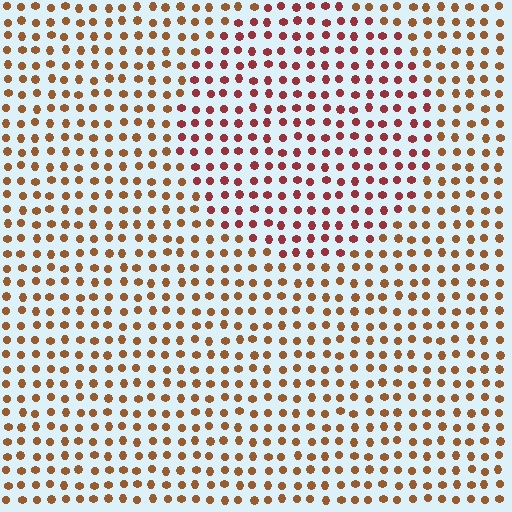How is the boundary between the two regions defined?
The boundary is defined purely by a slight shift in hue (about 32 degrees). Spacing, size, and orientation are identical on both sides.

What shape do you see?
I see a circle.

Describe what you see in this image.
The image is filled with small brown elements in a uniform arrangement. A circle-shaped region is visible where the elements are tinted to a slightly different hue, forming a subtle color boundary.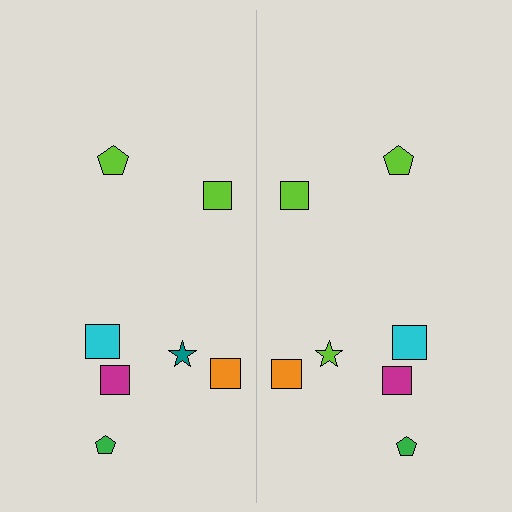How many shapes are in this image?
There are 14 shapes in this image.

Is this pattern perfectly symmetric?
No, the pattern is not perfectly symmetric. The lime star on the right side breaks the symmetry — its mirror counterpart is teal.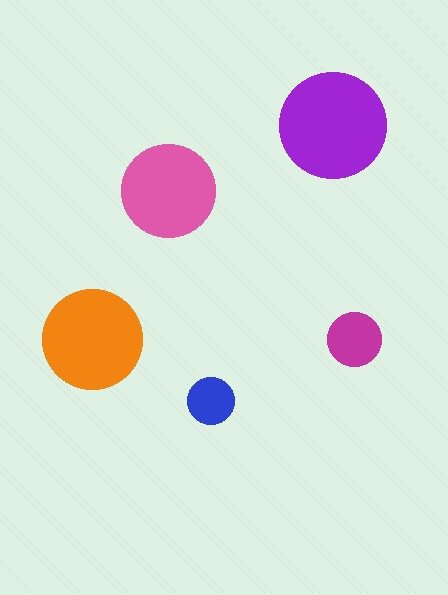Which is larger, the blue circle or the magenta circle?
The magenta one.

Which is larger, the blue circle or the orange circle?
The orange one.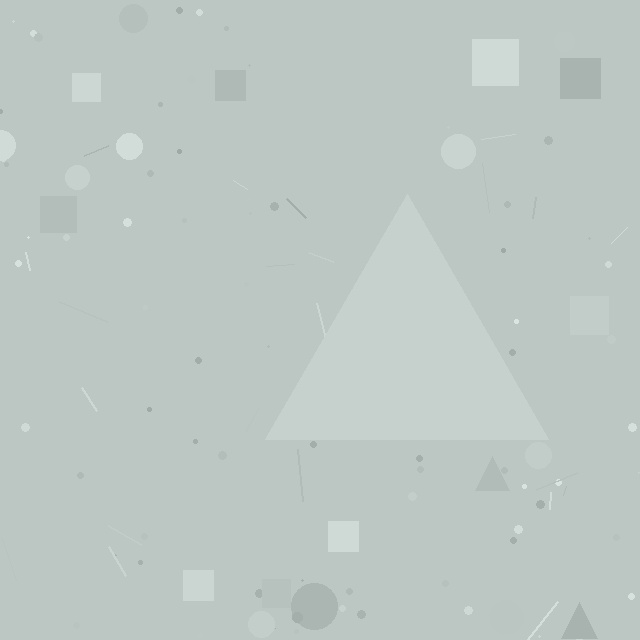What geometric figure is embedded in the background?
A triangle is embedded in the background.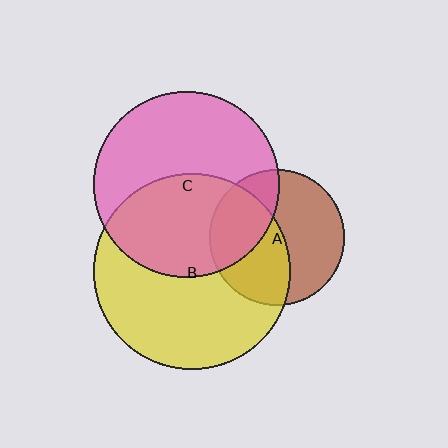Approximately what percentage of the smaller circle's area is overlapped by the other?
Approximately 30%.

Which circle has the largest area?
Circle B (yellow).